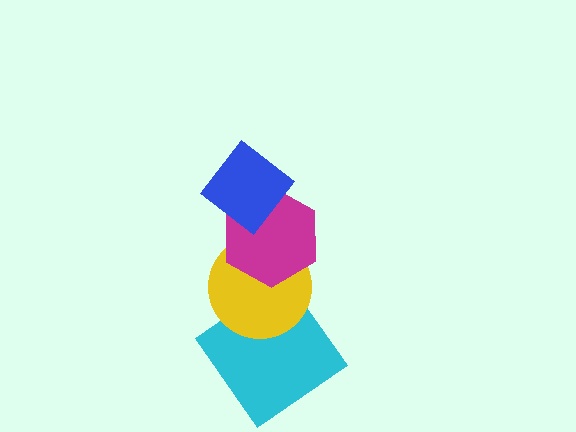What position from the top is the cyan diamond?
The cyan diamond is 4th from the top.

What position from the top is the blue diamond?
The blue diamond is 1st from the top.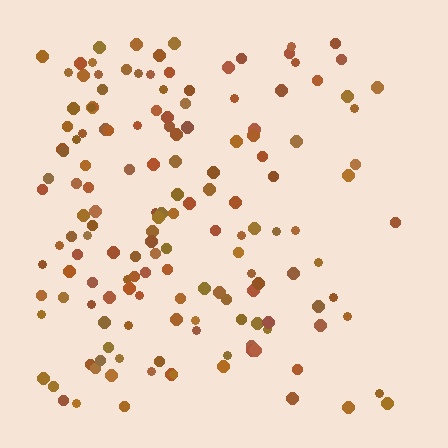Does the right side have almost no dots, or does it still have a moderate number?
Still a moderate number, just noticeably fewer than the left.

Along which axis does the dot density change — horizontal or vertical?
Horizontal.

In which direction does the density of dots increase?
From right to left, with the left side densest.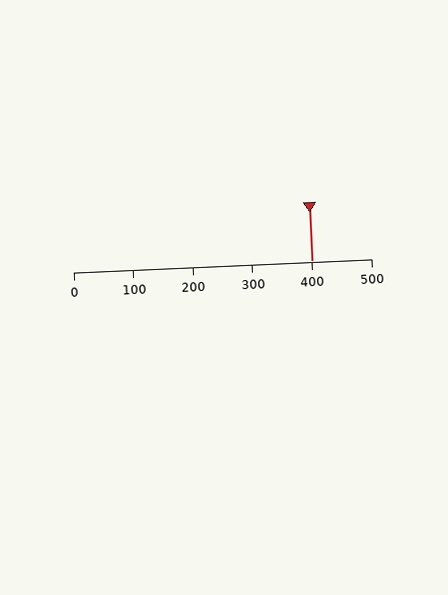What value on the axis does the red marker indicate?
The marker indicates approximately 400.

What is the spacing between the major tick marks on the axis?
The major ticks are spaced 100 apart.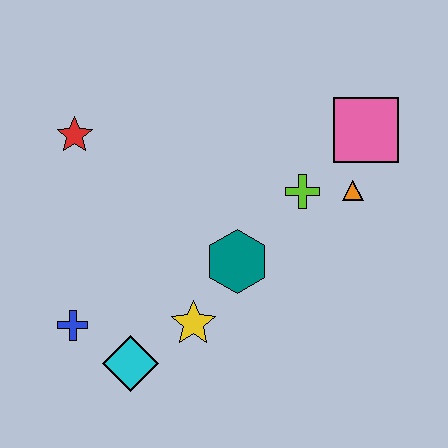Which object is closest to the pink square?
The orange triangle is closest to the pink square.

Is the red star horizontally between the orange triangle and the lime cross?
No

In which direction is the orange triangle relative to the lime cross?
The orange triangle is to the right of the lime cross.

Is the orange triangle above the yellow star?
Yes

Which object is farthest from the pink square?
The blue cross is farthest from the pink square.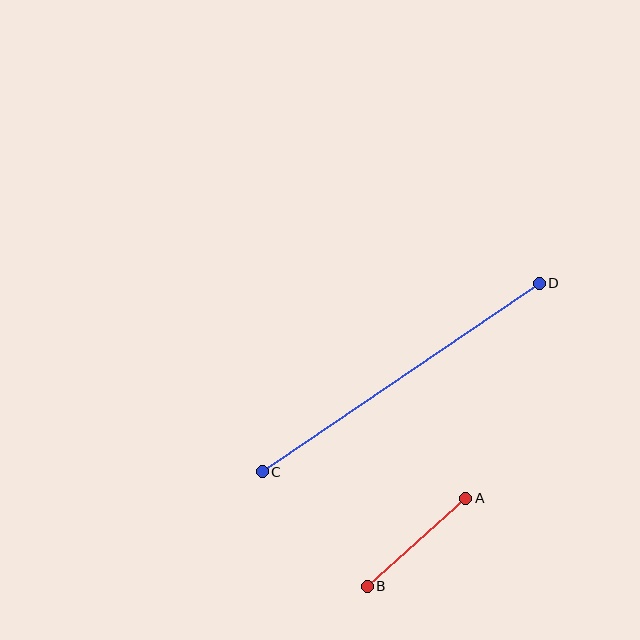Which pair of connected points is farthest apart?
Points C and D are farthest apart.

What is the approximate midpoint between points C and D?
The midpoint is at approximately (401, 378) pixels.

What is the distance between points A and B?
The distance is approximately 132 pixels.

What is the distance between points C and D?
The distance is approximately 335 pixels.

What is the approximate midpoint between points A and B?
The midpoint is at approximately (416, 542) pixels.